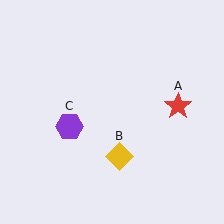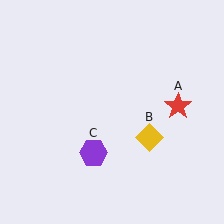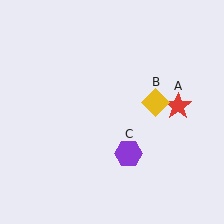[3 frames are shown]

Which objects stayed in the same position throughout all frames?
Red star (object A) remained stationary.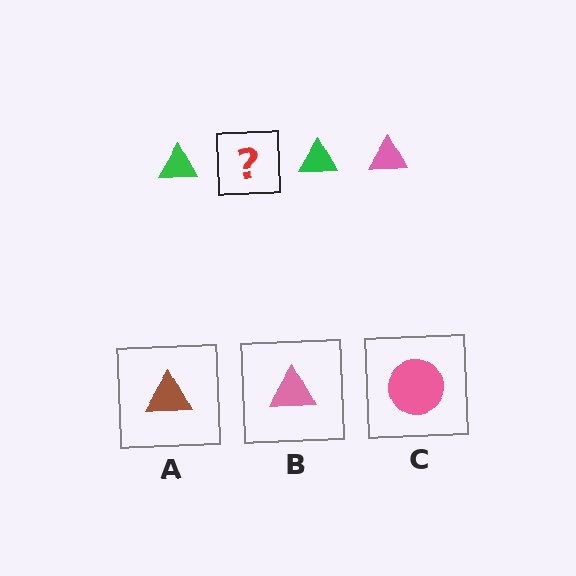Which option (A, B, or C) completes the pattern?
B.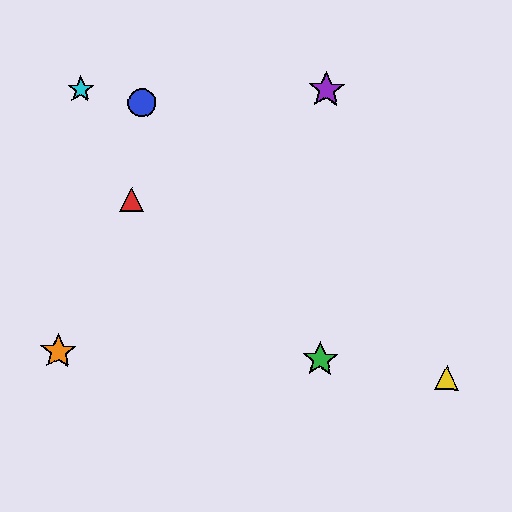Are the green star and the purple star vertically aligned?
Yes, both are at x≈320.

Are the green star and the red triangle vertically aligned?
No, the green star is at x≈320 and the red triangle is at x≈131.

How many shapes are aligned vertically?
2 shapes (the green star, the purple star) are aligned vertically.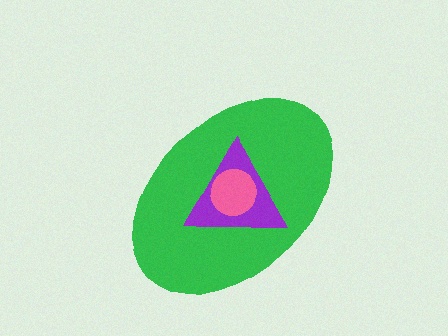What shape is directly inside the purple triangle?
The pink circle.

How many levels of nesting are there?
3.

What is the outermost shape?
The green ellipse.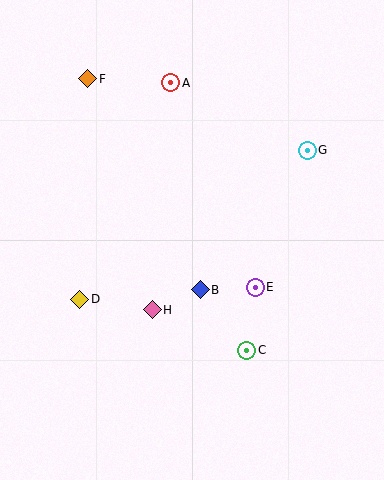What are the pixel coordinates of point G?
Point G is at (307, 150).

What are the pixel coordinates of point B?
Point B is at (200, 290).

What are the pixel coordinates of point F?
Point F is at (88, 79).